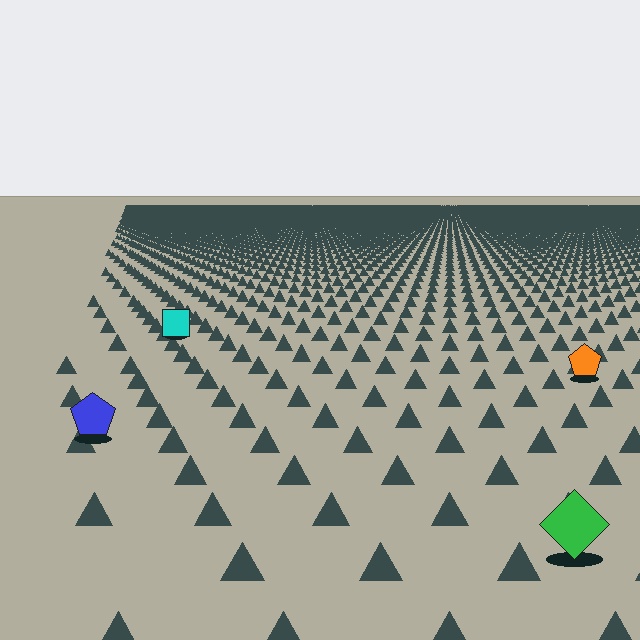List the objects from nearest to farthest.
From nearest to farthest: the green diamond, the blue pentagon, the orange pentagon, the cyan square.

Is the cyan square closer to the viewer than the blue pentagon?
No. The blue pentagon is closer — you can tell from the texture gradient: the ground texture is coarser near it.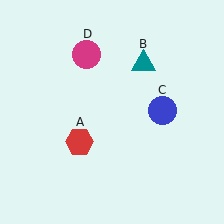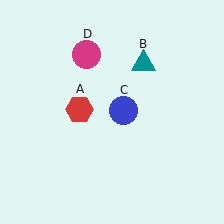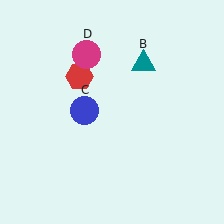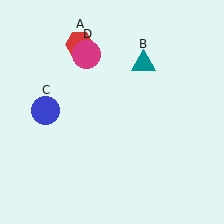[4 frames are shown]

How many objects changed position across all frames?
2 objects changed position: red hexagon (object A), blue circle (object C).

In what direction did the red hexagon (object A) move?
The red hexagon (object A) moved up.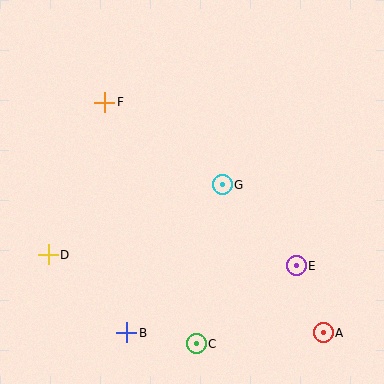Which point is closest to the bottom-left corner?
Point B is closest to the bottom-left corner.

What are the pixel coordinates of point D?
Point D is at (48, 255).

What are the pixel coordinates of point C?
Point C is at (196, 344).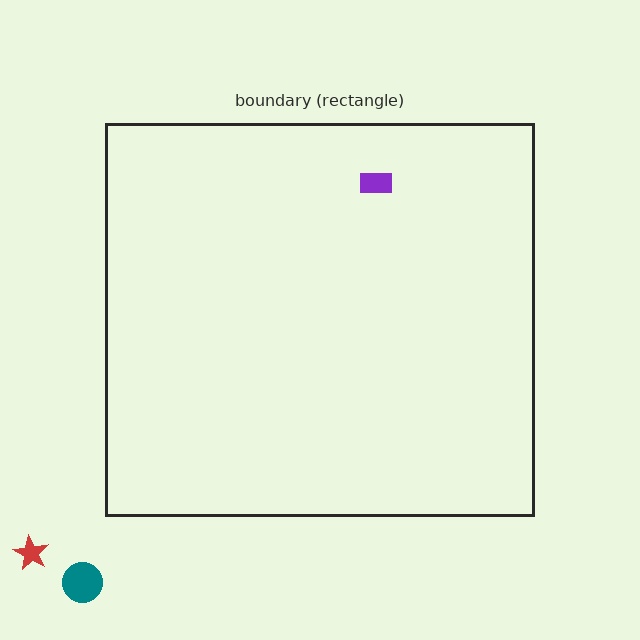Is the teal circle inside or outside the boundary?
Outside.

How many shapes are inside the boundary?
1 inside, 2 outside.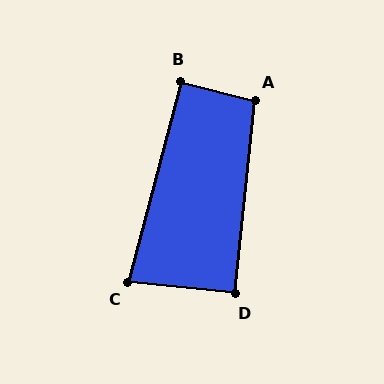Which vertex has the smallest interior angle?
C, at approximately 82 degrees.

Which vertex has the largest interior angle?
A, at approximately 98 degrees.